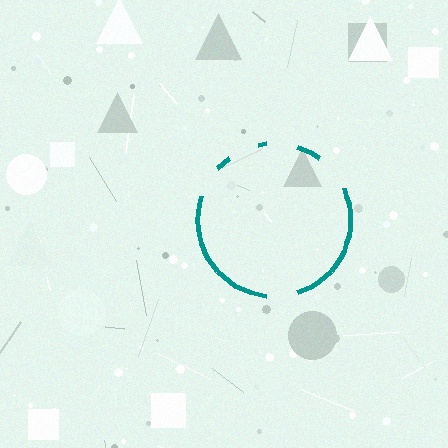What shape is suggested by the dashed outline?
The dashed outline suggests a circle.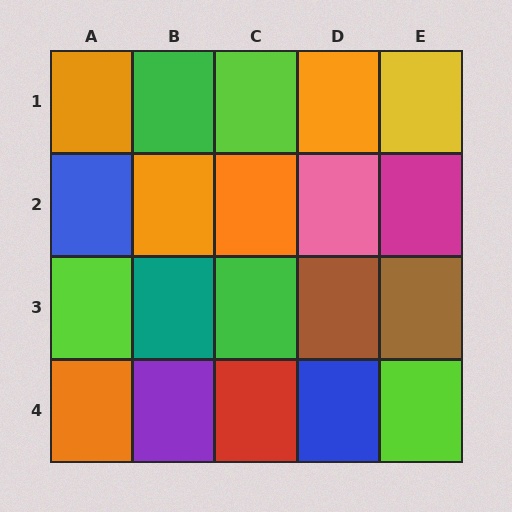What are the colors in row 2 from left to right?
Blue, orange, orange, pink, magenta.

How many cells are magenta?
1 cell is magenta.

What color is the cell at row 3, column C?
Green.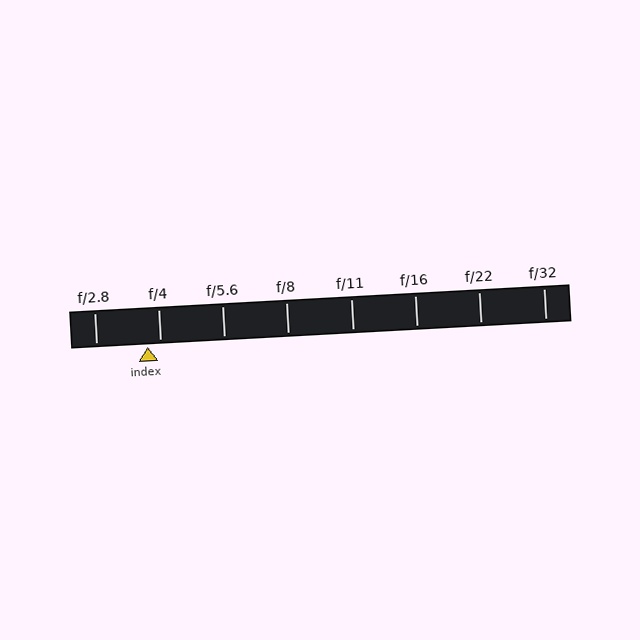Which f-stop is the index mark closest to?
The index mark is closest to f/4.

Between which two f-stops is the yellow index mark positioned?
The index mark is between f/2.8 and f/4.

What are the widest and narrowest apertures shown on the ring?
The widest aperture shown is f/2.8 and the narrowest is f/32.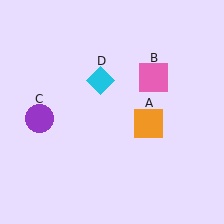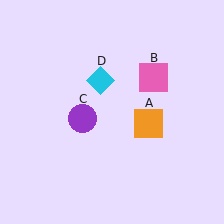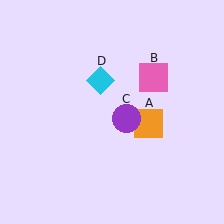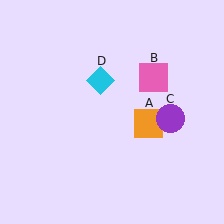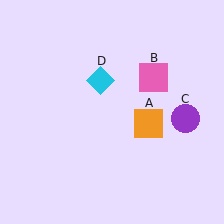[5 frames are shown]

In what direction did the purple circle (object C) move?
The purple circle (object C) moved right.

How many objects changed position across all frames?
1 object changed position: purple circle (object C).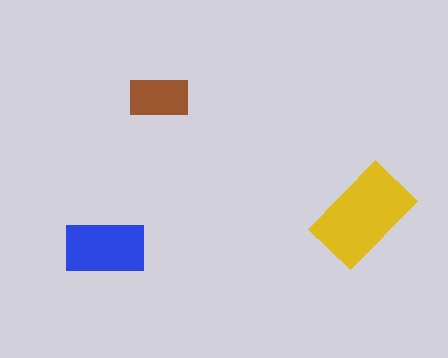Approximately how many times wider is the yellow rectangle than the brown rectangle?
About 1.5 times wider.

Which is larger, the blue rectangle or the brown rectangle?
The blue one.